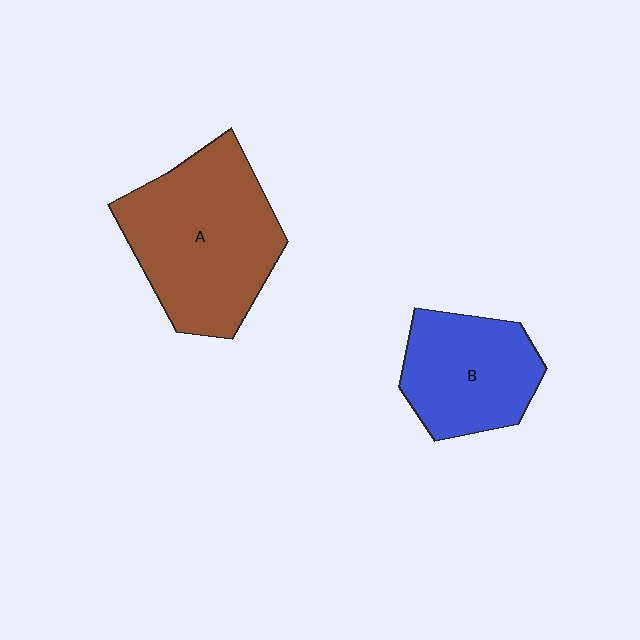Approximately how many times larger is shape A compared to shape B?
Approximately 1.5 times.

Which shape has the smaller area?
Shape B (blue).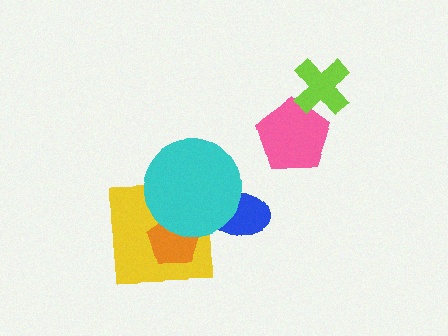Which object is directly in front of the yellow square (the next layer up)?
The orange pentagon is directly in front of the yellow square.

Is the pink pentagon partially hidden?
Yes, it is partially covered by another shape.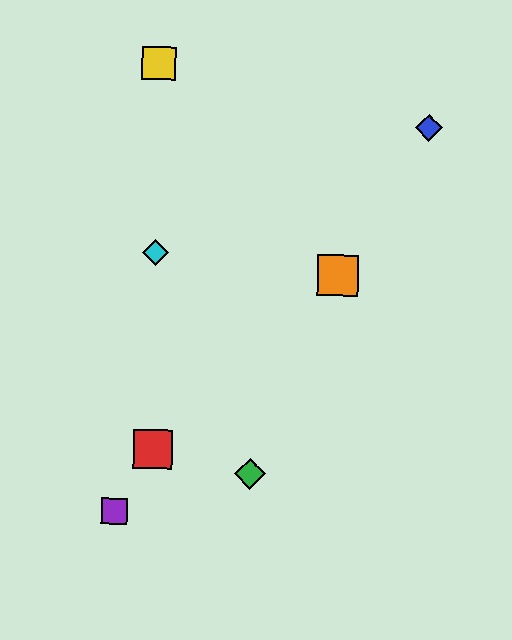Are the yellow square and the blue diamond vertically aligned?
No, the yellow square is at x≈159 and the blue diamond is at x≈429.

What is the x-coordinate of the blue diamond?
The blue diamond is at x≈429.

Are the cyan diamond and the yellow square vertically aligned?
Yes, both are at x≈156.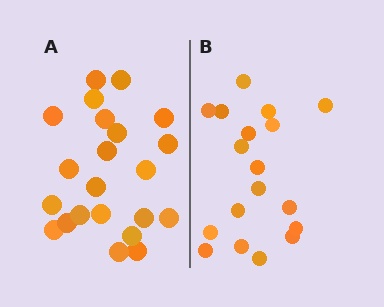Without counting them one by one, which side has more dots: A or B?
Region A (the left region) has more dots.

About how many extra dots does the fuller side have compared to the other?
Region A has about 4 more dots than region B.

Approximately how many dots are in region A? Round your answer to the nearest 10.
About 20 dots. (The exact count is 22, which rounds to 20.)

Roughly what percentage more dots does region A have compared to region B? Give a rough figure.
About 20% more.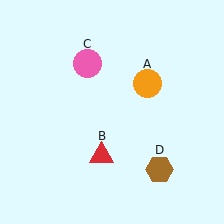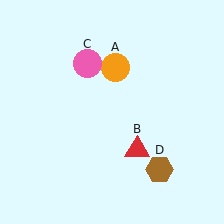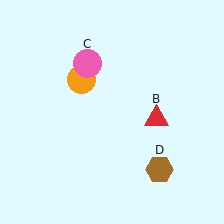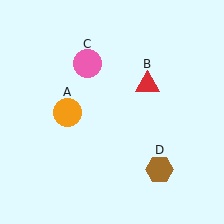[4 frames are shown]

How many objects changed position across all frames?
2 objects changed position: orange circle (object A), red triangle (object B).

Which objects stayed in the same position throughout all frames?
Pink circle (object C) and brown hexagon (object D) remained stationary.